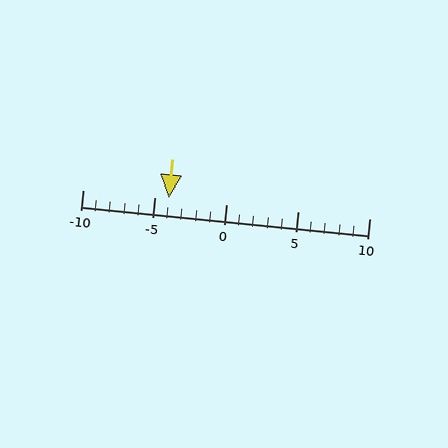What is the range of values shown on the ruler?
The ruler shows values from -10 to 10.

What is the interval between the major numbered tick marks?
The major tick marks are spaced 5 units apart.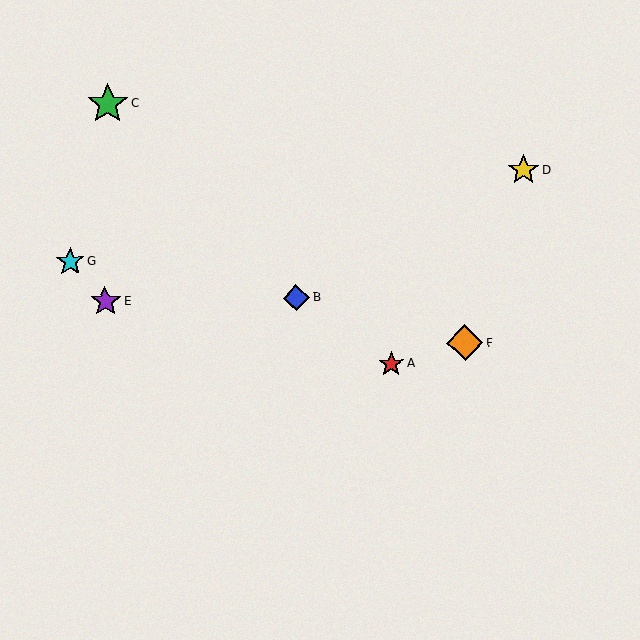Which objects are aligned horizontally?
Objects B, E are aligned horizontally.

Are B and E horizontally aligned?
Yes, both are at y≈298.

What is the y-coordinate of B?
Object B is at y≈298.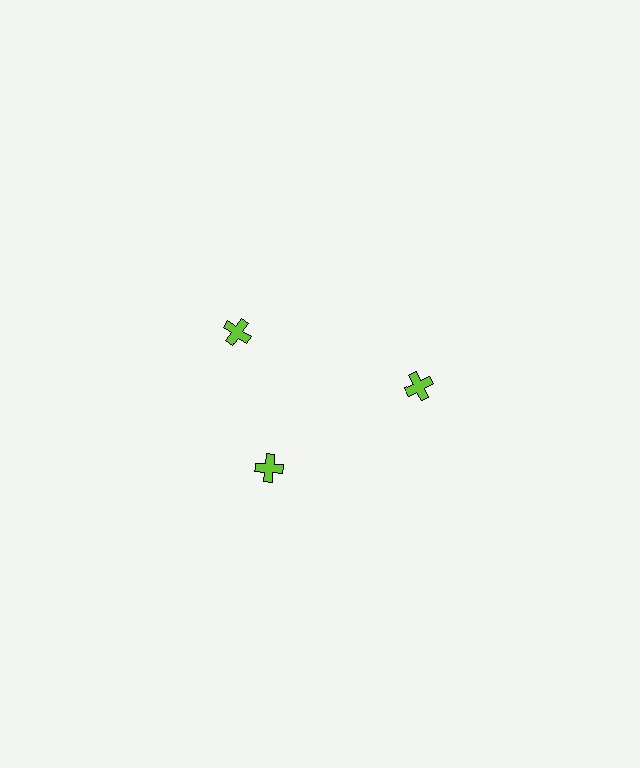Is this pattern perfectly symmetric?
No. The 3 lime crosses are arranged in a ring, but one element near the 11 o'clock position is rotated out of alignment along the ring, breaking the 3-fold rotational symmetry.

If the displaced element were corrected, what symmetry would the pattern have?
It would have 3-fold rotational symmetry — the pattern would map onto itself every 120 degrees.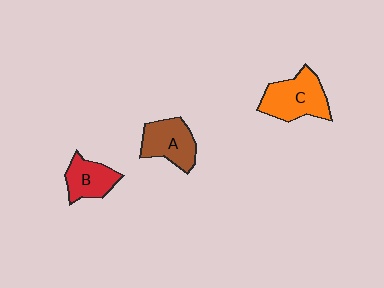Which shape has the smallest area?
Shape B (red).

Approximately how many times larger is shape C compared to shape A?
Approximately 1.2 times.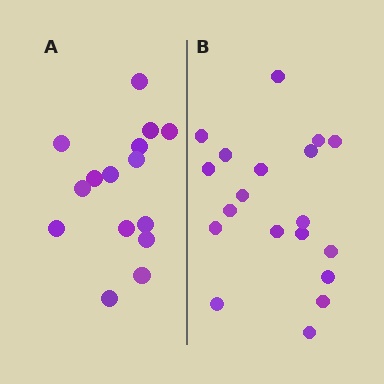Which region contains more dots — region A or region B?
Region B (the right region) has more dots.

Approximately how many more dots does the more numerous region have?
Region B has about 4 more dots than region A.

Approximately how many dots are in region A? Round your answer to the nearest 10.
About 20 dots. (The exact count is 15, which rounds to 20.)